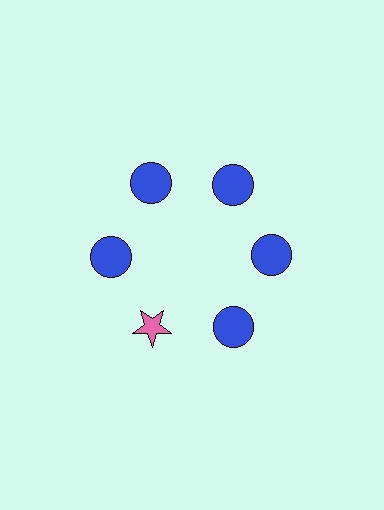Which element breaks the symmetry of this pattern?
The pink star at roughly the 7 o'clock position breaks the symmetry. All other shapes are blue circles.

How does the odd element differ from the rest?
It differs in both color (pink instead of blue) and shape (star instead of circle).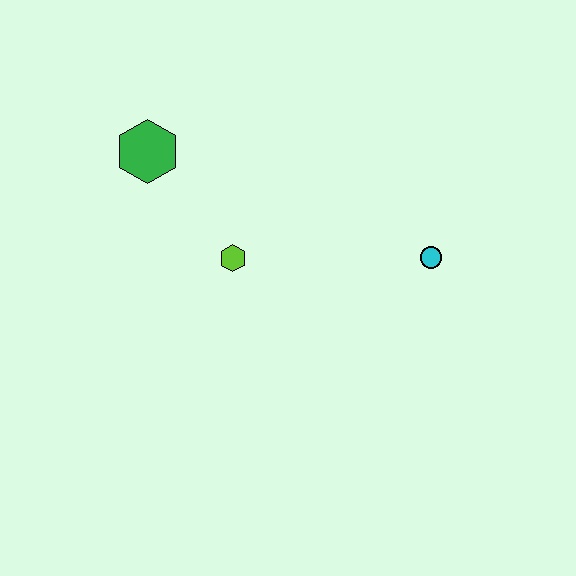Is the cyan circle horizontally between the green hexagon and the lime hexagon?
No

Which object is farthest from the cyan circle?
The green hexagon is farthest from the cyan circle.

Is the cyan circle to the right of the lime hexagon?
Yes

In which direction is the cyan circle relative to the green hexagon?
The cyan circle is to the right of the green hexagon.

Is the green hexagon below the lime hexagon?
No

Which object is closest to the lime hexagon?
The green hexagon is closest to the lime hexagon.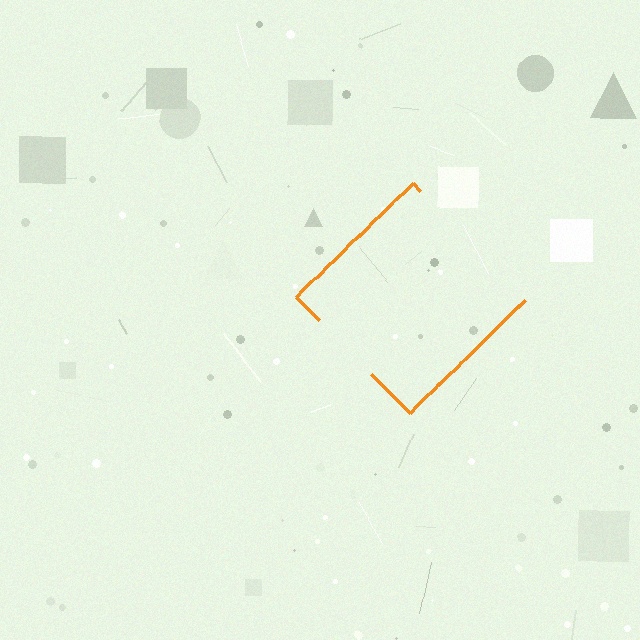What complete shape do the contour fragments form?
The contour fragments form a diamond.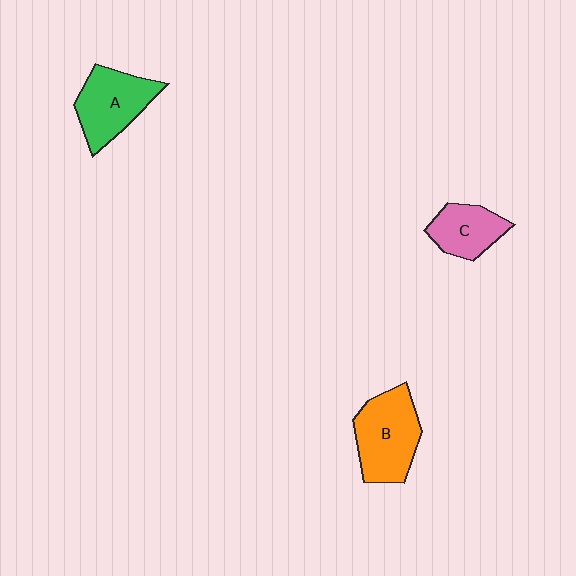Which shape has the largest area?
Shape B (orange).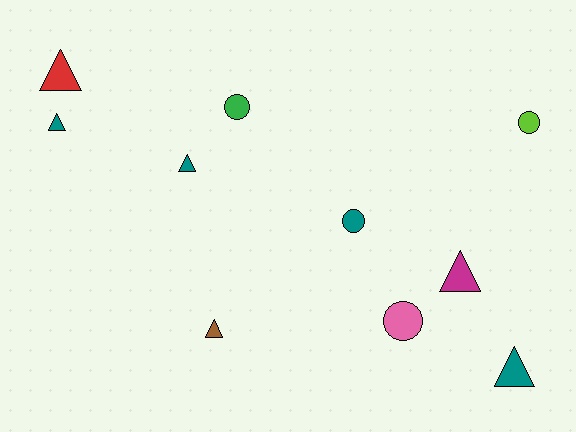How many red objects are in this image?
There is 1 red object.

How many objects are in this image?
There are 10 objects.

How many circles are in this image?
There are 4 circles.